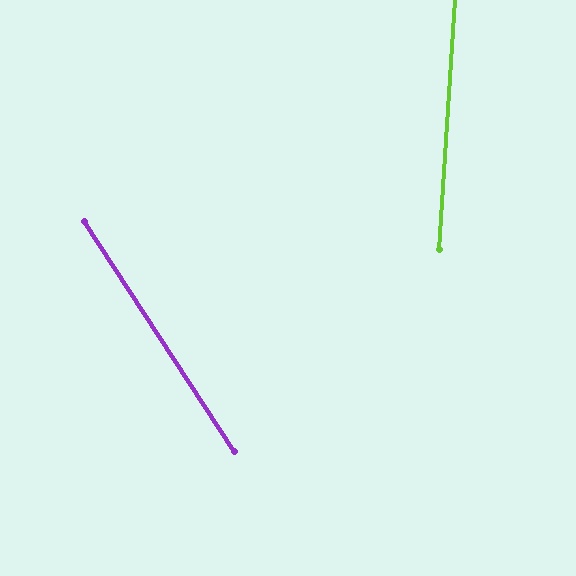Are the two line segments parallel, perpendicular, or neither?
Neither parallel nor perpendicular — they differ by about 37°.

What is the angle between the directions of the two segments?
Approximately 37 degrees.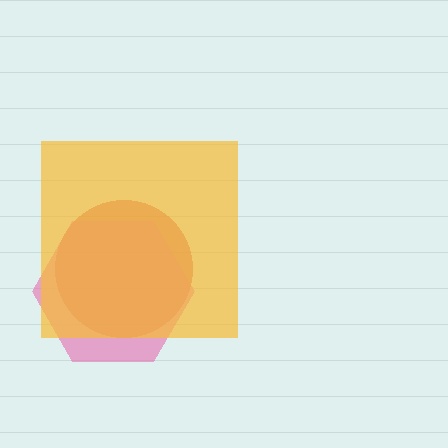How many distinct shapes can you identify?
There are 3 distinct shapes: a red circle, a pink hexagon, a yellow square.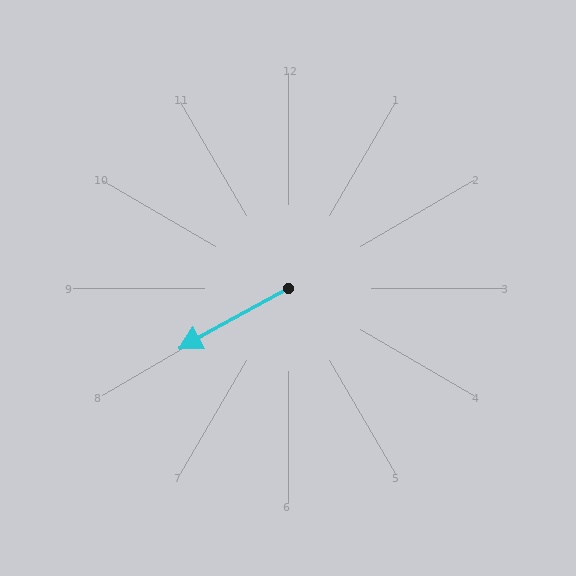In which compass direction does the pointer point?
Southwest.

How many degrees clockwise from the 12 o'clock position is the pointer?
Approximately 241 degrees.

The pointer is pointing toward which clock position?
Roughly 8 o'clock.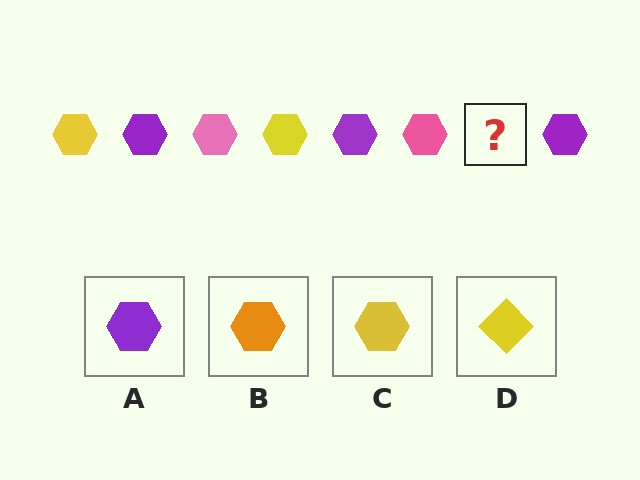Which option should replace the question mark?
Option C.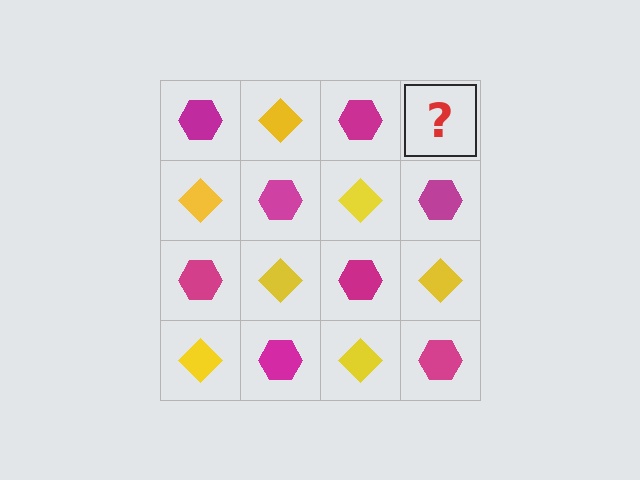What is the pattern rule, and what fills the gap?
The rule is that it alternates magenta hexagon and yellow diamond in a checkerboard pattern. The gap should be filled with a yellow diamond.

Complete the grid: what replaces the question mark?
The question mark should be replaced with a yellow diamond.